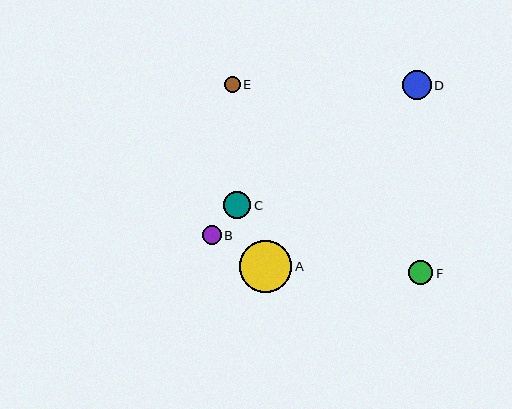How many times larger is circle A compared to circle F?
Circle A is approximately 2.1 times the size of circle F.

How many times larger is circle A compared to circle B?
Circle A is approximately 2.7 times the size of circle B.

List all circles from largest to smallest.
From largest to smallest: A, D, C, F, B, E.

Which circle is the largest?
Circle A is the largest with a size of approximately 52 pixels.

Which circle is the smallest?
Circle E is the smallest with a size of approximately 15 pixels.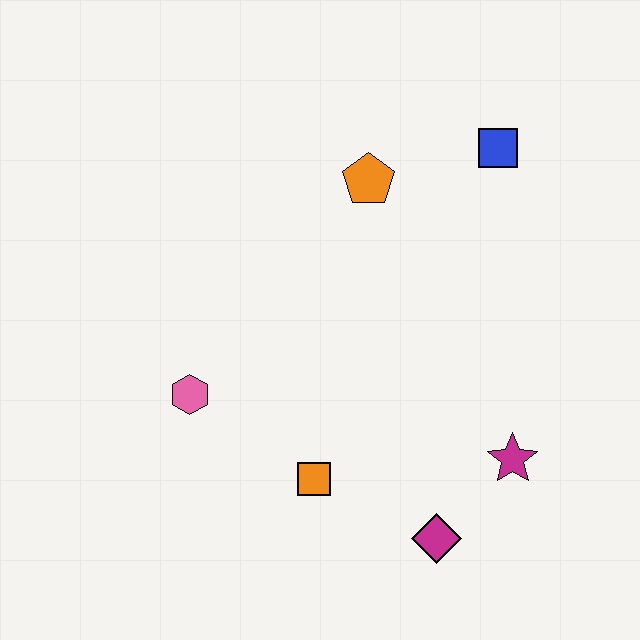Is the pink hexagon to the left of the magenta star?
Yes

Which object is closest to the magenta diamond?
The magenta star is closest to the magenta diamond.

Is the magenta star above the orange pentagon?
No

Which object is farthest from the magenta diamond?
The blue square is farthest from the magenta diamond.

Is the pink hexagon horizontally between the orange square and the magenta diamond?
No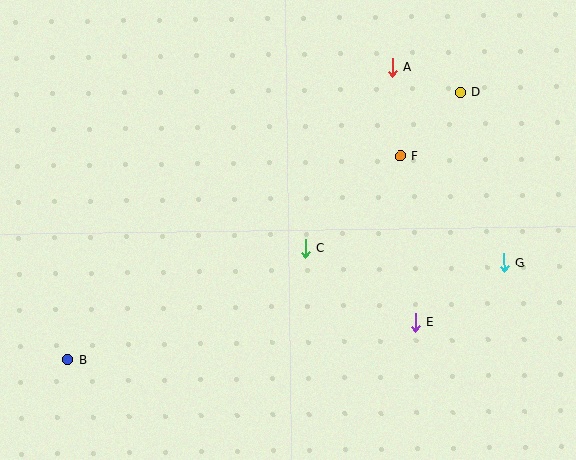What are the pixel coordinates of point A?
Point A is at (392, 67).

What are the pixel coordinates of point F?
Point F is at (400, 156).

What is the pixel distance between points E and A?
The distance between E and A is 256 pixels.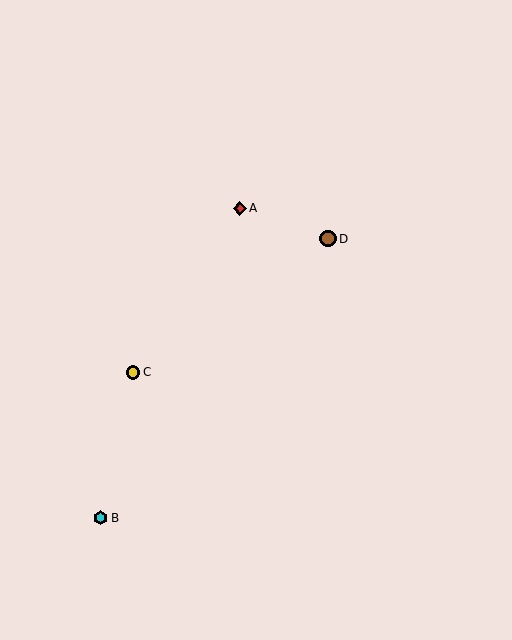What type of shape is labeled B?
Shape B is a cyan hexagon.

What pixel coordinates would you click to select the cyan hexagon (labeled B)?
Click at (101, 518) to select the cyan hexagon B.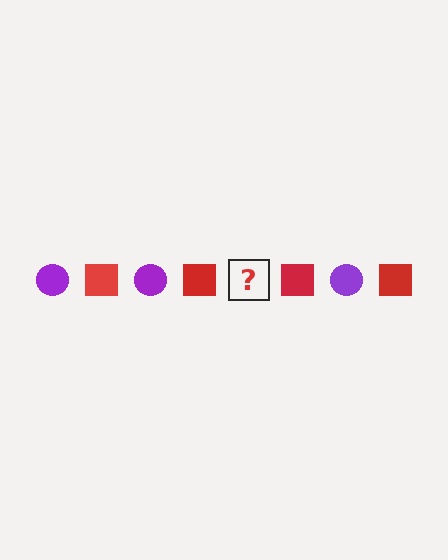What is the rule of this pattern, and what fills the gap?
The rule is that the pattern alternates between purple circle and red square. The gap should be filled with a purple circle.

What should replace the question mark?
The question mark should be replaced with a purple circle.